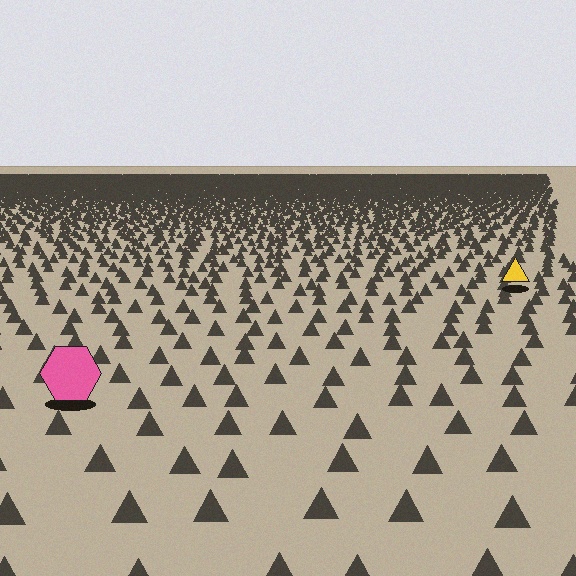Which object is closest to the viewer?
The pink hexagon is closest. The texture marks near it are larger and more spread out.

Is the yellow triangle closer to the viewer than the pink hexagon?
No. The pink hexagon is closer — you can tell from the texture gradient: the ground texture is coarser near it.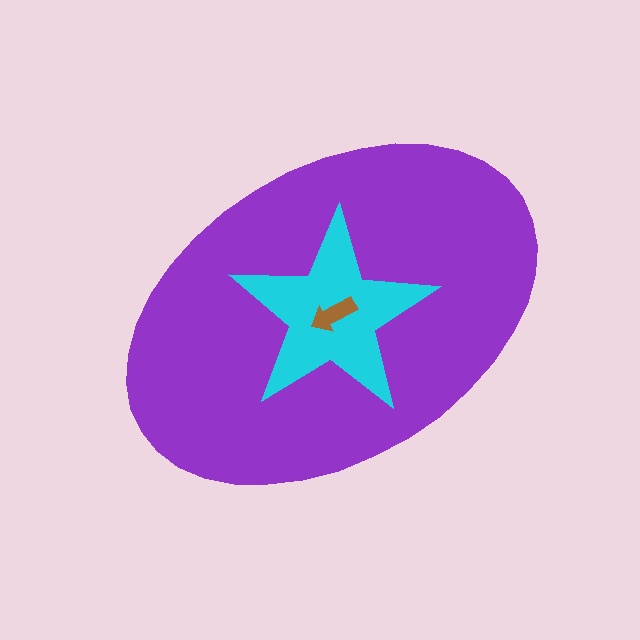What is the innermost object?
The brown arrow.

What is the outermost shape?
The purple ellipse.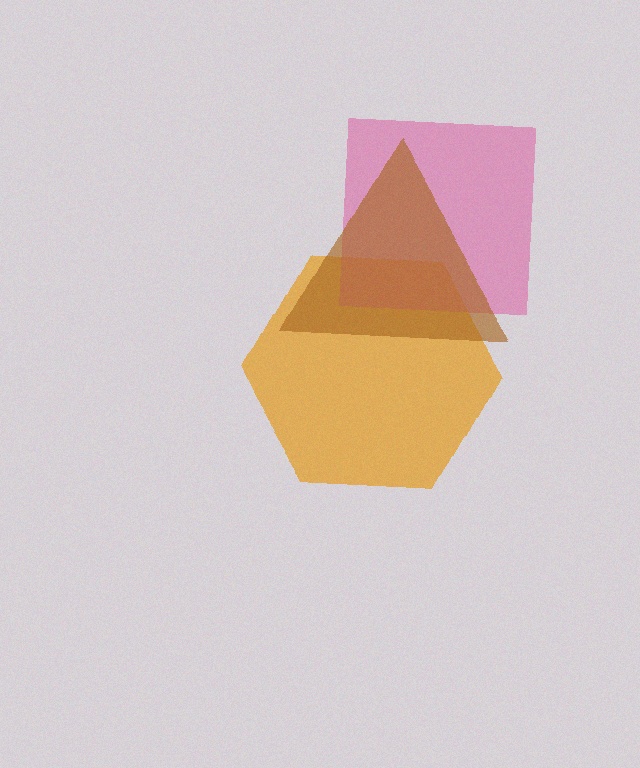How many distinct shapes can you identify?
There are 3 distinct shapes: an orange hexagon, a pink square, a brown triangle.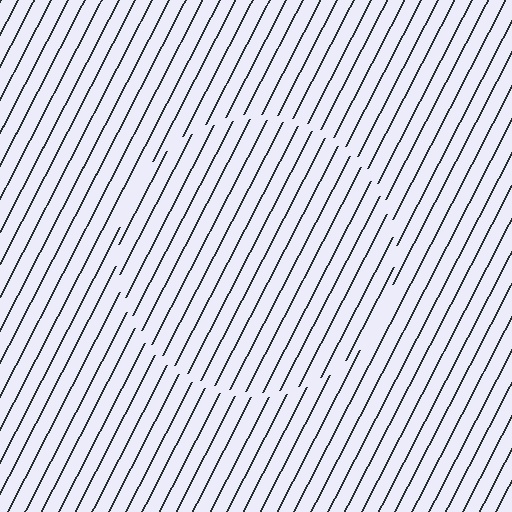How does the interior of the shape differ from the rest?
The interior of the shape contains the same grating, shifted by half a period — the contour is defined by the phase discontinuity where line-ends from the inner and outer gratings abut.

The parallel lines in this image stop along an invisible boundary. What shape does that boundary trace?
An illusory circle. The interior of the shape contains the same grating, shifted by half a period — the contour is defined by the phase discontinuity where line-ends from the inner and outer gratings abut.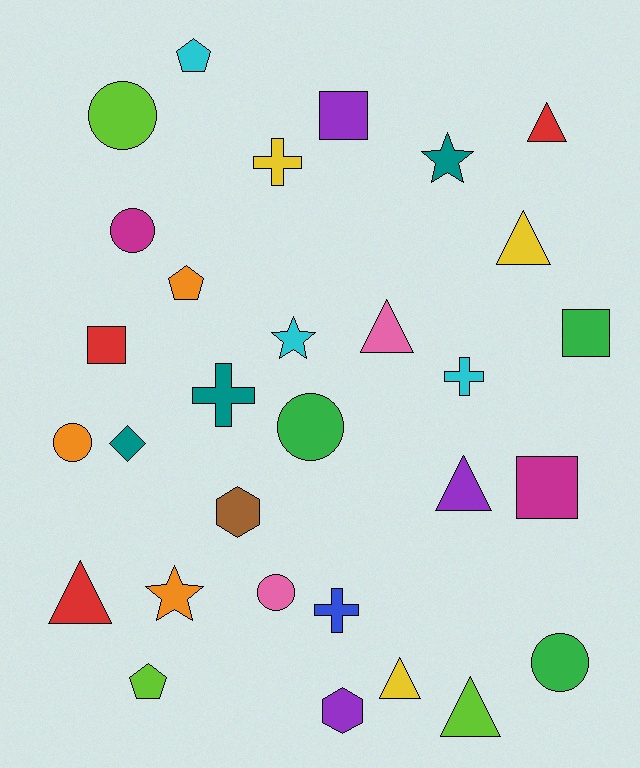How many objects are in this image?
There are 30 objects.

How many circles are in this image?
There are 6 circles.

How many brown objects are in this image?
There is 1 brown object.